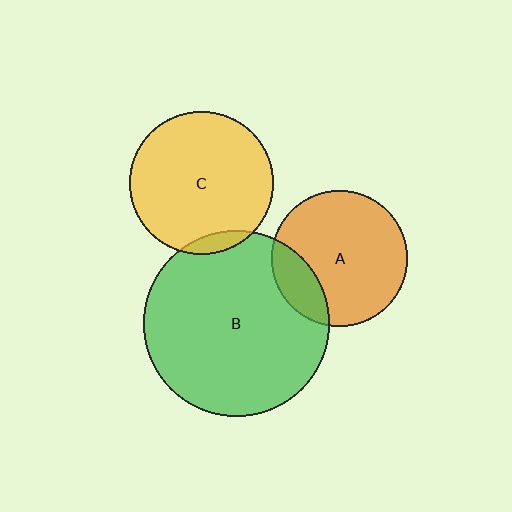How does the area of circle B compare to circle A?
Approximately 1.9 times.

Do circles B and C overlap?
Yes.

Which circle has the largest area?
Circle B (green).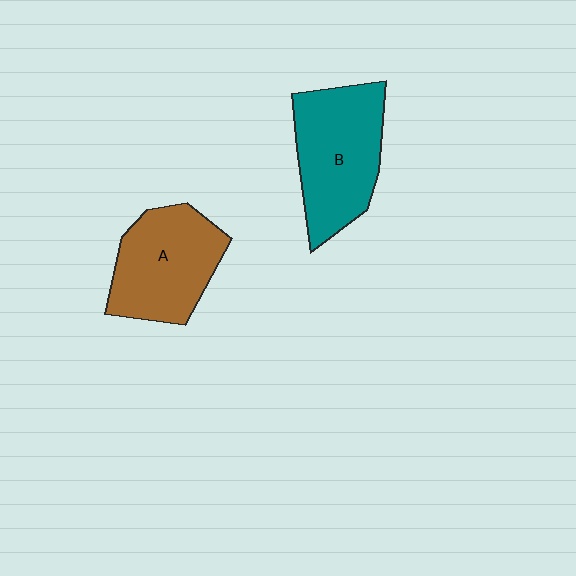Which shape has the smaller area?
Shape A (brown).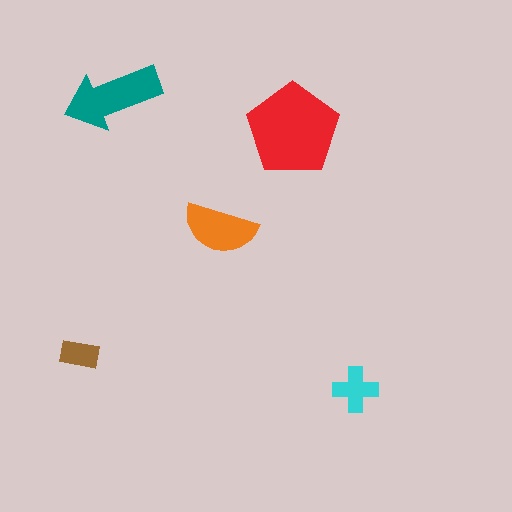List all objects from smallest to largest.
The brown rectangle, the cyan cross, the orange semicircle, the teal arrow, the red pentagon.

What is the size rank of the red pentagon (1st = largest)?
1st.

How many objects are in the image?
There are 5 objects in the image.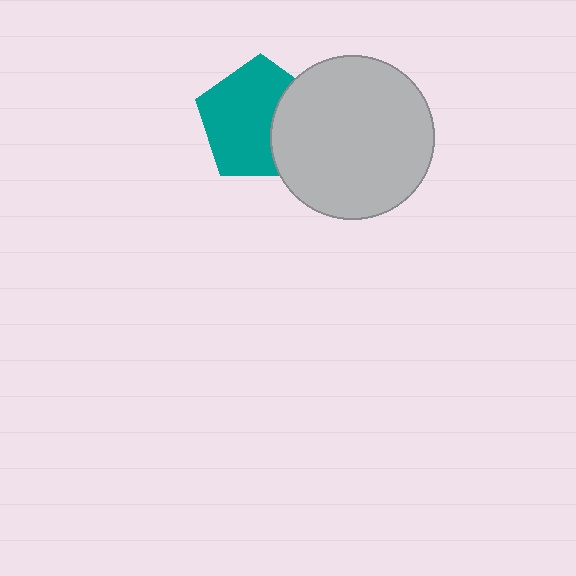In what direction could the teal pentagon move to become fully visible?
The teal pentagon could move left. That would shift it out from behind the light gray circle entirely.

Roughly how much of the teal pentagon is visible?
Most of it is visible (roughly 68%).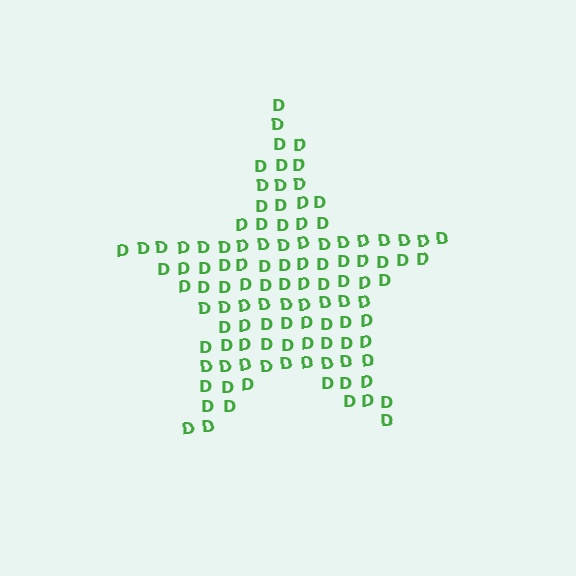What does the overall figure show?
The overall figure shows a star.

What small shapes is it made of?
It is made of small letter D's.